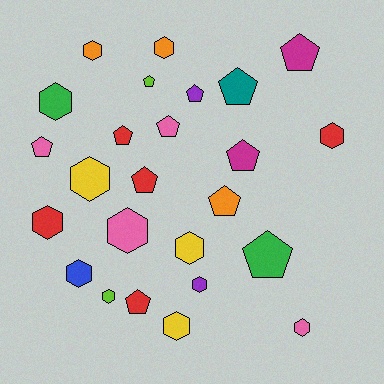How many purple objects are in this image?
There are 2 purple objects.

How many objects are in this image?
There are 25 objects.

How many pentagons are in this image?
There are 12 pentagons.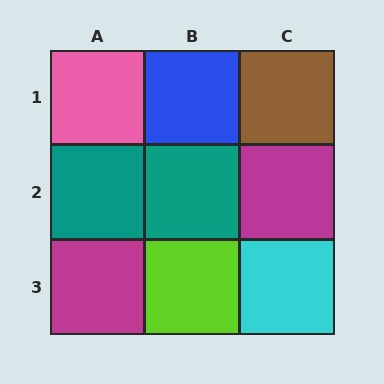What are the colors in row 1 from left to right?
Pink, blue, brown.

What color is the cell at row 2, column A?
Teal.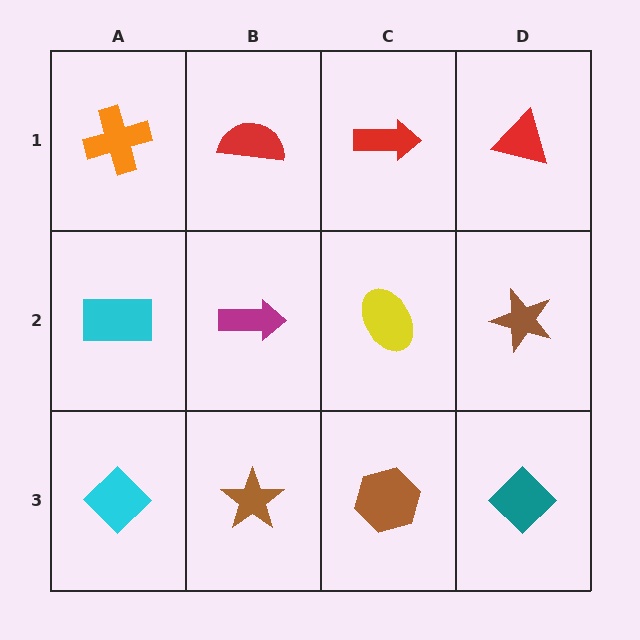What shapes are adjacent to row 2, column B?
A red semicircle (row 1, column B), a brown star (row 3, column B), a cyan rectangle (row 2, column A), a yellow ellipse (row 2, column C).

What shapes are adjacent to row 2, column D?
A red triangle (row 1, column D), a teal diamond (row 3, column D), a yellow ellipse (row 2, column C).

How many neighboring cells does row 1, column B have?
3.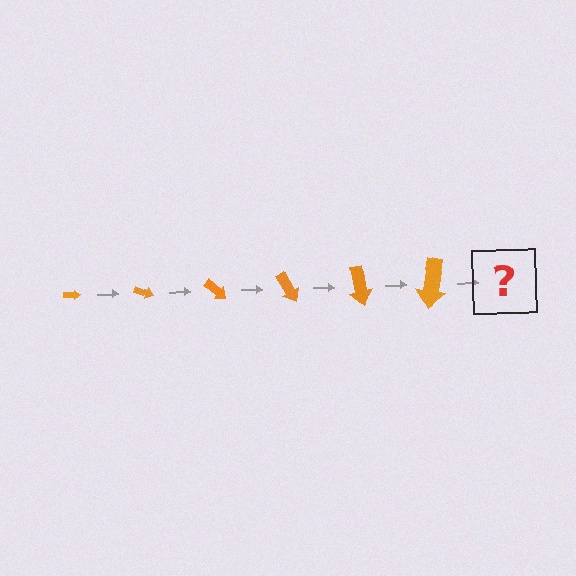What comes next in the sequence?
The next element should be an arrow, larger than the previous one and rotated 120 degrees from the start.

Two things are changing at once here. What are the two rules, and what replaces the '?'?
The two rules are that the arrow grows larger each step and it rotates 20 degrees each step. The '?' should be an arrow, larger than the previous one and rotated 120 degrees from the start.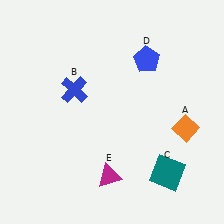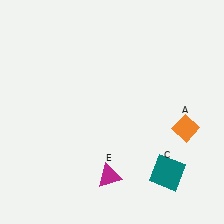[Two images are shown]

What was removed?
The blue pentagon (D), the blue cross (B) were removed in Image 2.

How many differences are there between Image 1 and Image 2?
There are 2 differences between the two images.